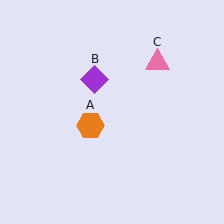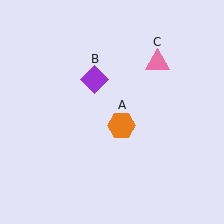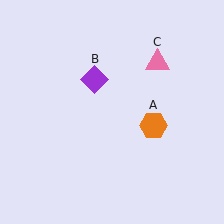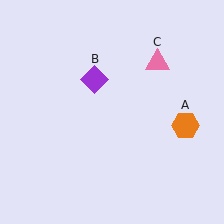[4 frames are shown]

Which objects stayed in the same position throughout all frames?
Purple diamond (object B) and pink triangle (object C) remained stationary.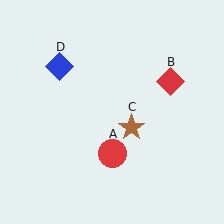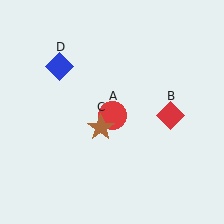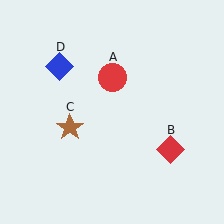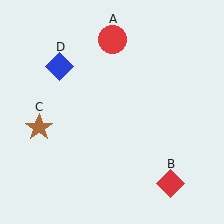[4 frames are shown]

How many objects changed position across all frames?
3 objects changed position: red circle (object A), red diamond (object B), brown star (object C).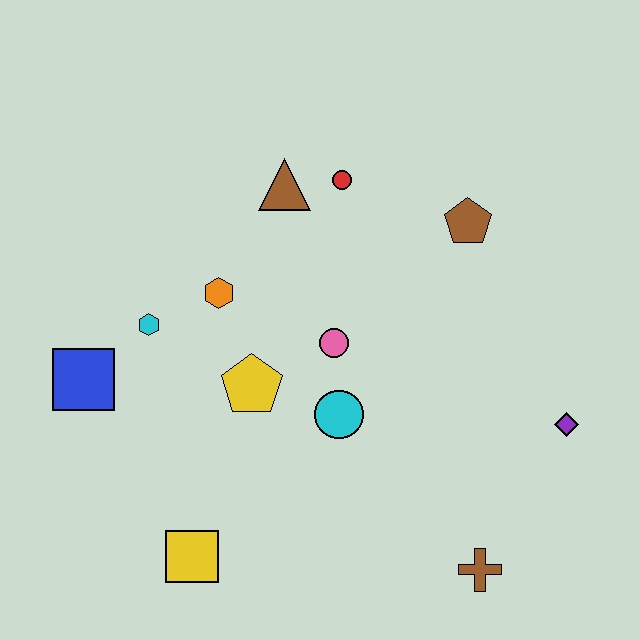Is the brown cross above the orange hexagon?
No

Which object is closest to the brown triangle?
The red circle is closest to the brown triangle.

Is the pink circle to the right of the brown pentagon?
No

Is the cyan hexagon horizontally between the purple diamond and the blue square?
Yes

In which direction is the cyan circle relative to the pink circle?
The cyan circle is below the pink circle.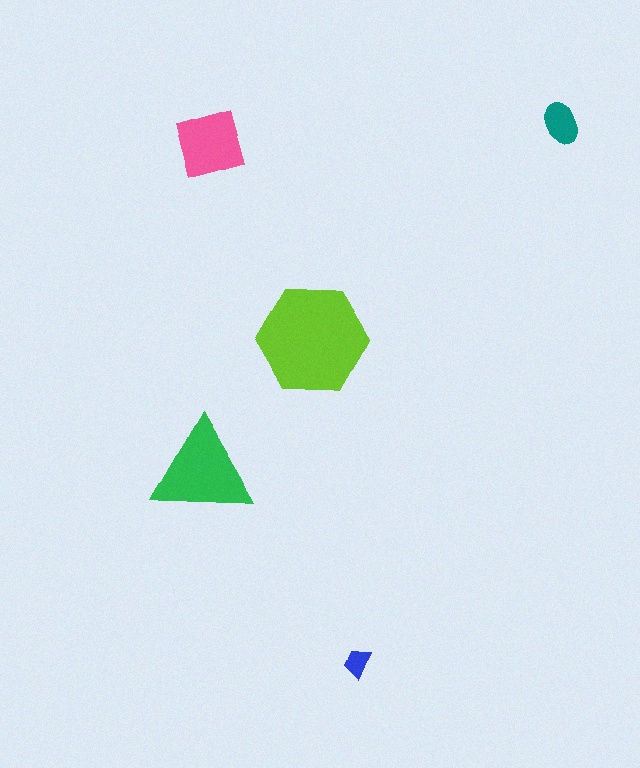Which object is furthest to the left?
The pink square is leftmost.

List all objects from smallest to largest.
The blue trapezoid, the teal ellipse, the pink square, the green triangle, the lime hexagon.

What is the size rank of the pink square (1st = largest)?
3rd.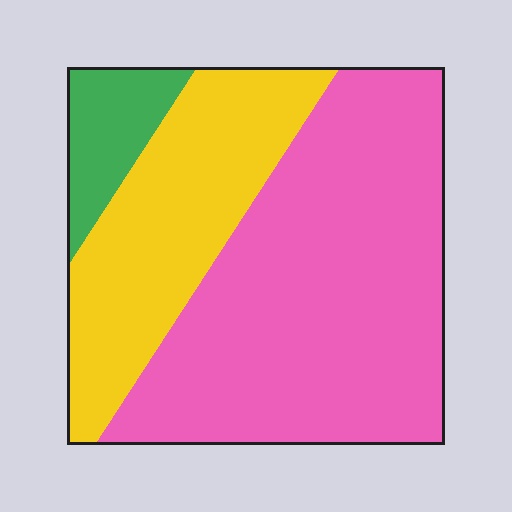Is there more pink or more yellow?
Pink.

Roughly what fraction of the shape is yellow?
Yellow covers 31% of the shape.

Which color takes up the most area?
Pink, at roughly 60%.